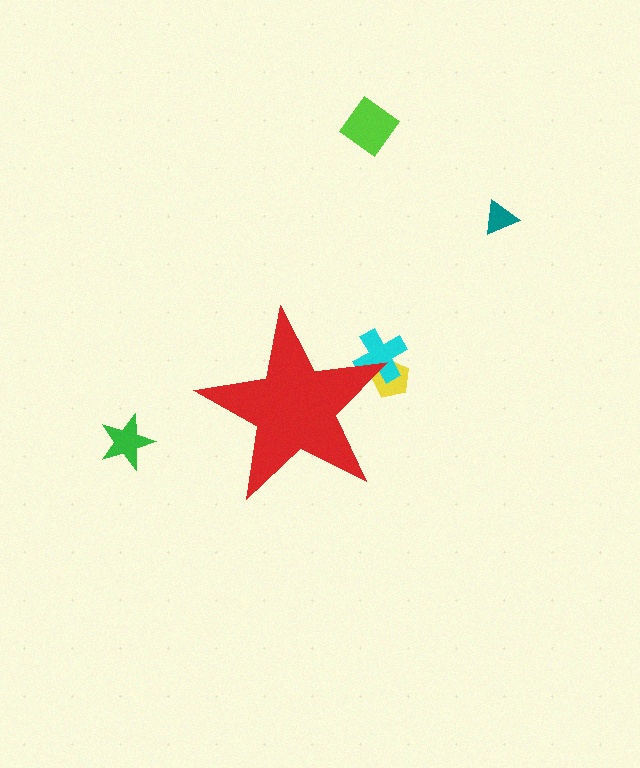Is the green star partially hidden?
No, the green star is fully visible.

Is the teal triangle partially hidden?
No, the teal triangle is fully visible.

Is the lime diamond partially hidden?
No, the lime diamond is fully visible.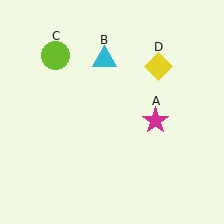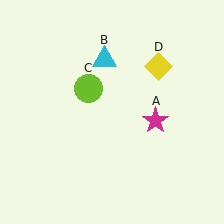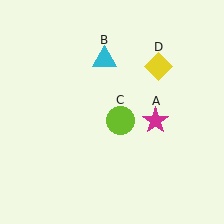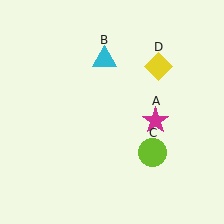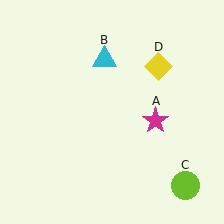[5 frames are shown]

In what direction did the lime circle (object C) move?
The lime circle (object C) moved down and to the right.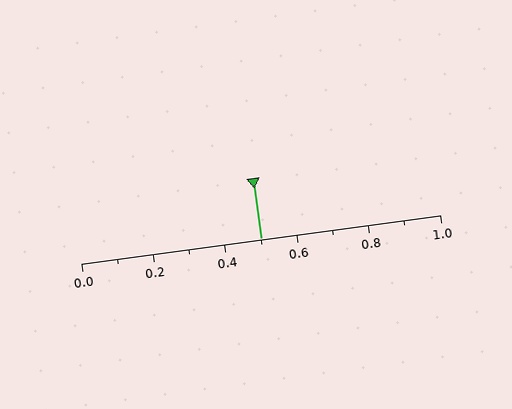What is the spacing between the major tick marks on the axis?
The major ticks are spaced 0.2 apart.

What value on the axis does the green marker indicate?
The marker indicates approximately 0.5.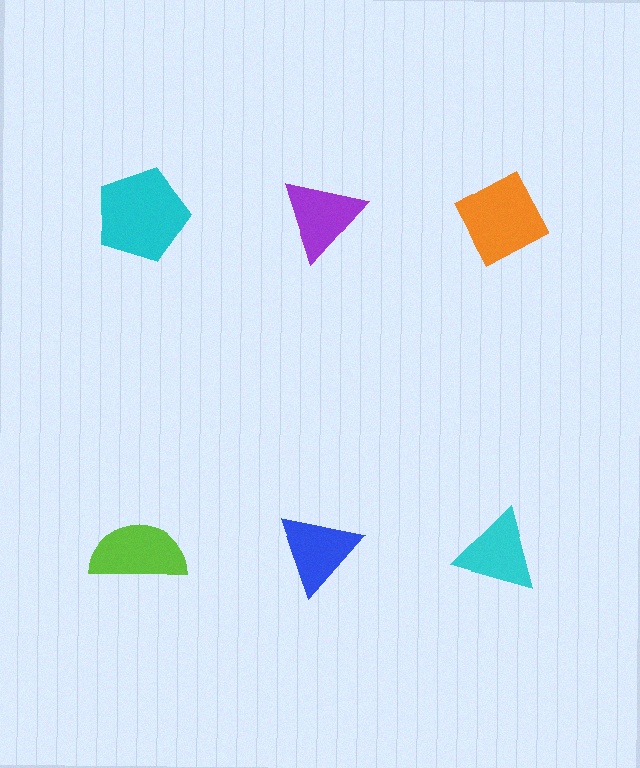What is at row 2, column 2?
A blue triangle.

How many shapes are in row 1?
3 shapes.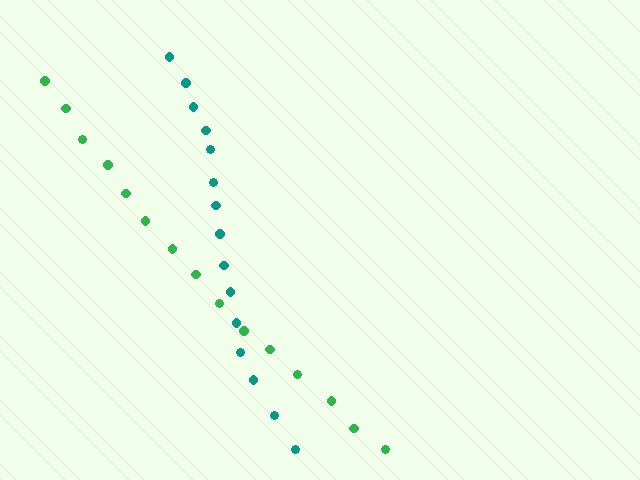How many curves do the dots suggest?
There are 2 distinct paths.